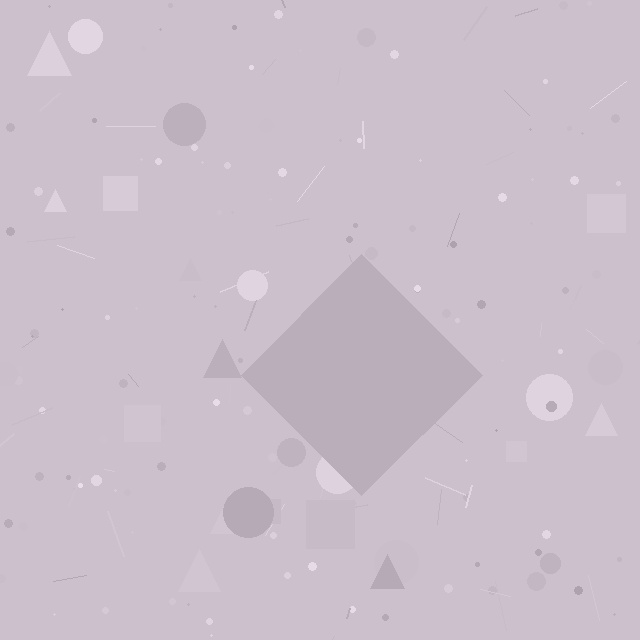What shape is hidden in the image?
A diamond is hidden in the image.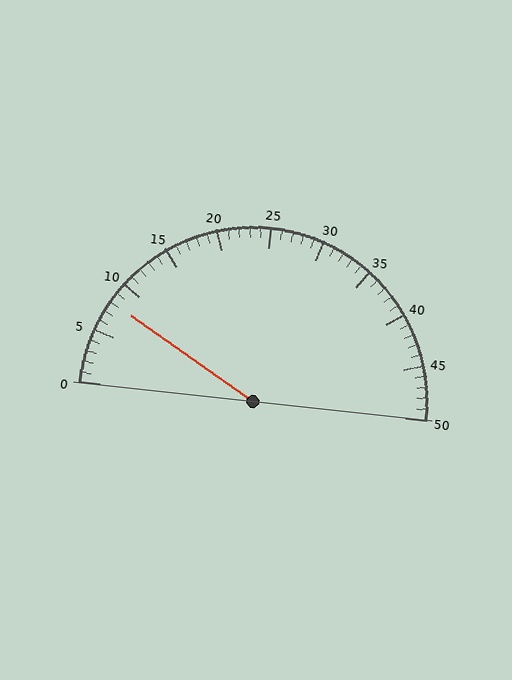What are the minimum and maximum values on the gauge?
The gauge ranges from 0 to 50.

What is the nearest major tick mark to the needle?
The nearest major tick mark is 10.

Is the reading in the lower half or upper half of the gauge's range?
The reading is in the lower half of the range (0 to 50).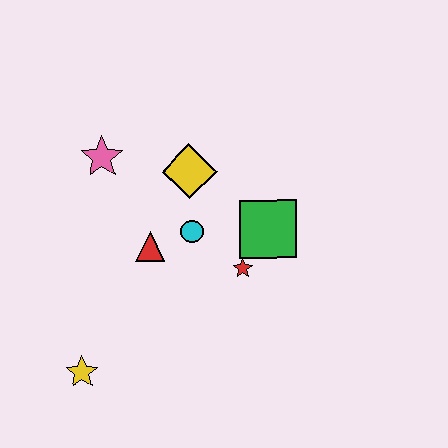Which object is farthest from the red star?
The yellow star is farthest from the red star.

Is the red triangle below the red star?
No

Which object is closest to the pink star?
The yellow diamond is closest to the pink star.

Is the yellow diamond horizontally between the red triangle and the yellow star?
No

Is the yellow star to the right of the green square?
No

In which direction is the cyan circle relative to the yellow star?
The cyan circle is above the yellow star.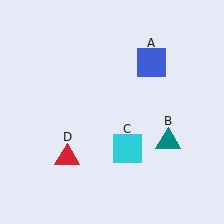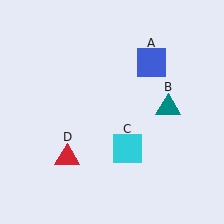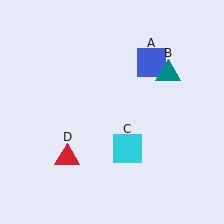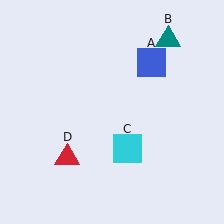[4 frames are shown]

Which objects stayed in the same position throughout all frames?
Blue square (object A) and cyan square (object C) and red triangle (object D) remained stationary.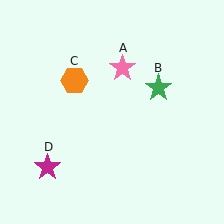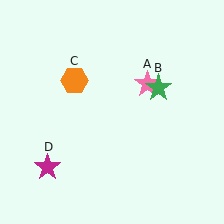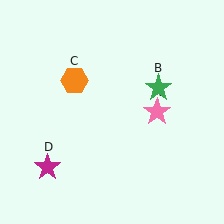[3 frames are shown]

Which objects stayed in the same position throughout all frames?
Green star (object B) and orange hexagon (object C) and magenta star (object D) remained stationary.